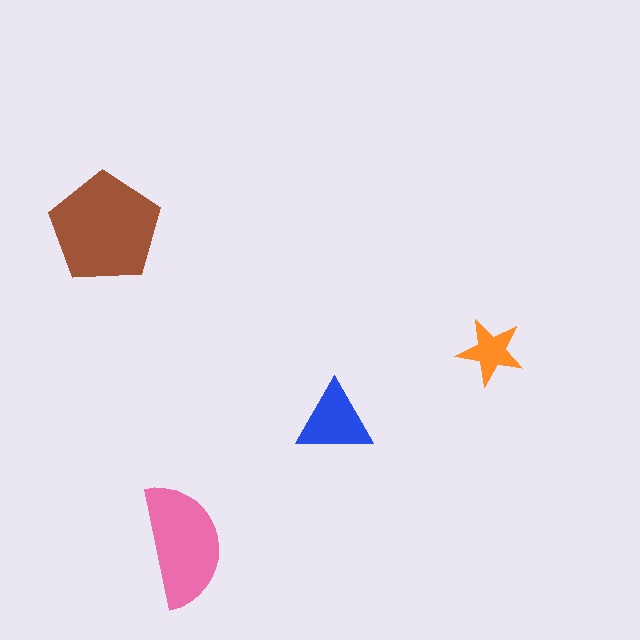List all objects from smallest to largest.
The orange star, the blue triangle, the pink semicircle, the brown pentagon.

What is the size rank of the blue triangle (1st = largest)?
3rd.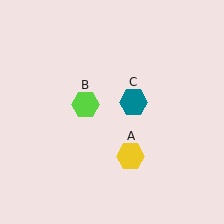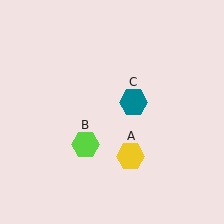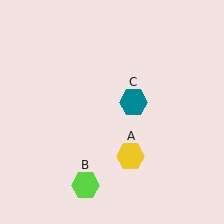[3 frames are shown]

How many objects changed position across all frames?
1 object changed position: lime hexagon (object B).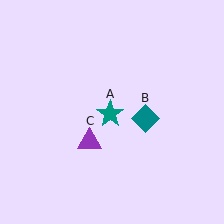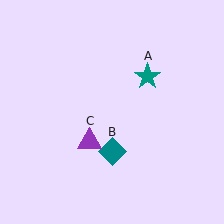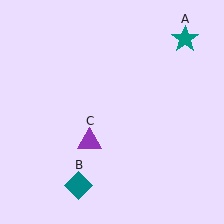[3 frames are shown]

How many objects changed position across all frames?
2 objects changed position: teal star (object A), teal diamond (object B).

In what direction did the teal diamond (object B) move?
The teal diamond (object B) moved down and to the left.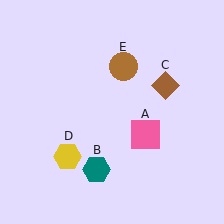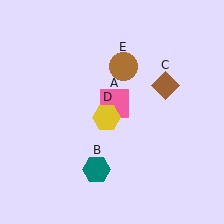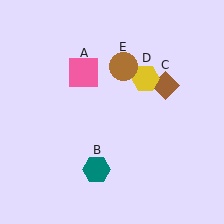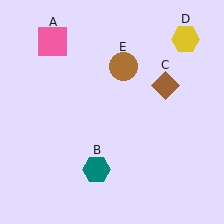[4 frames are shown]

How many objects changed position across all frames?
2 objects changed position: pink square (object A), yellow hexagon (object D).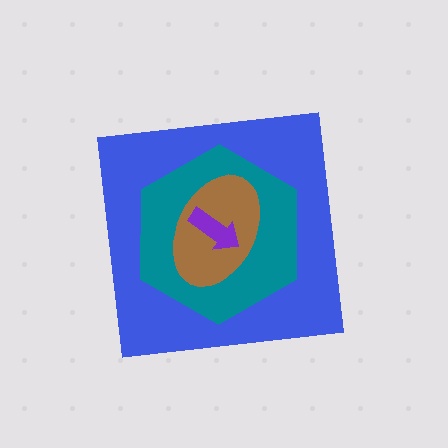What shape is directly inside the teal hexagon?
The brown ellipse.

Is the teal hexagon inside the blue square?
Yes.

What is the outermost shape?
The blue square.